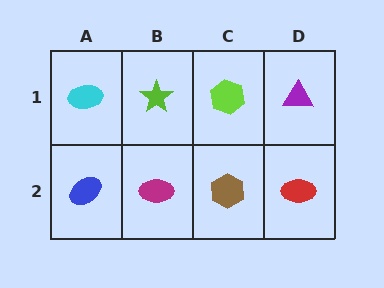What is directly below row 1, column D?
A red ellipse.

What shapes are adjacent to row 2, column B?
A lime star (row 1, column B), a blue ellipse (row 2, column A), a brown hexagon (row 2, column C).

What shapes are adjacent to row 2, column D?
A purple triangle (row 1, column D), a brown hexagon (row 2, column C).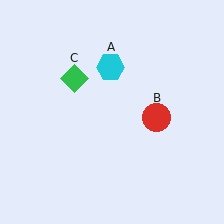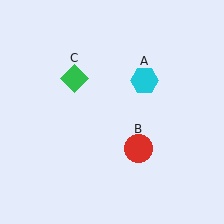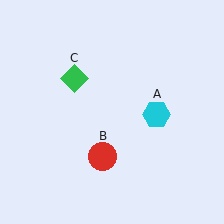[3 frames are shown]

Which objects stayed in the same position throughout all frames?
Green diamond (object C) remained stationary.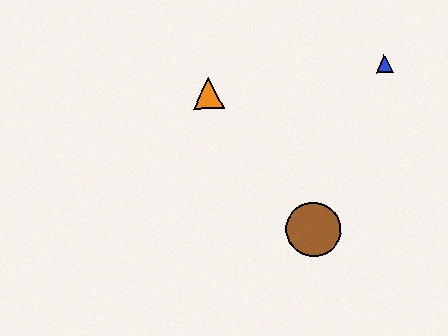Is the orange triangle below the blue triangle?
Yes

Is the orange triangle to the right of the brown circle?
No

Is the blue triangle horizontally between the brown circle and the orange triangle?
No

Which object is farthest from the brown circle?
The blue triangle is farthest from the brown circle.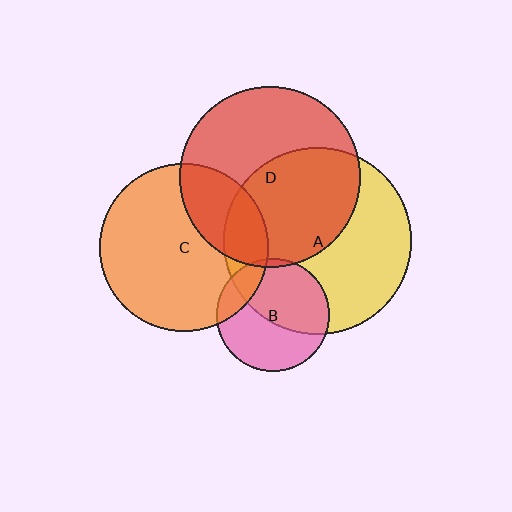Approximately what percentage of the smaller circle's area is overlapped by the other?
Approximately 15%.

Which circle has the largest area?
Circle A (yellow).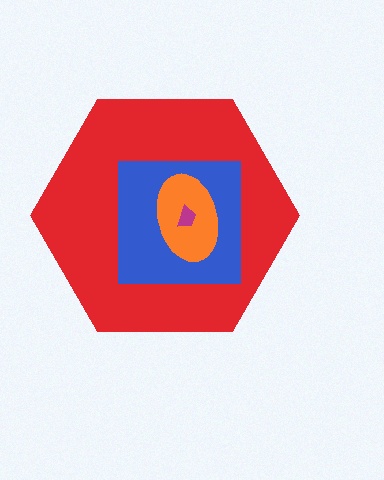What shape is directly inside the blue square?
The orange ellipse.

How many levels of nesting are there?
4.